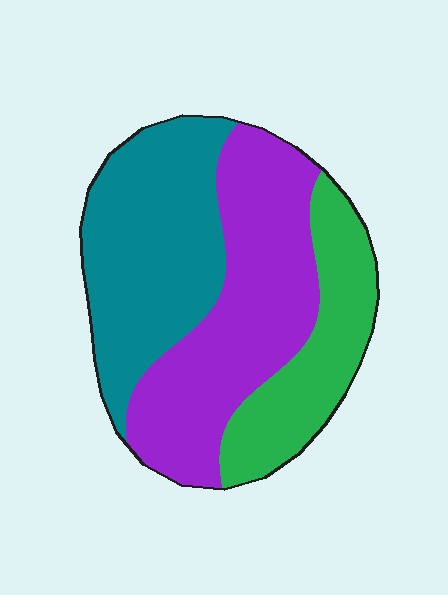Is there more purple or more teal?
Purple.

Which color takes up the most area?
Purple, at roughly 40%.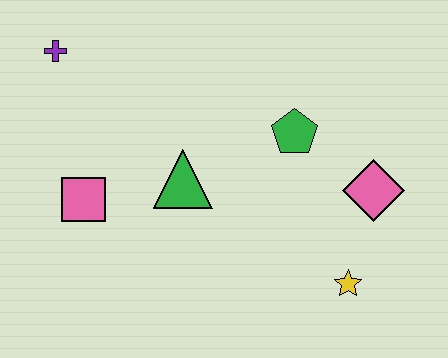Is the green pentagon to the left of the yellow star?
Yes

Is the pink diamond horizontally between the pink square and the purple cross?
No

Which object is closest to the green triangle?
The pink square is closest to the green triangle.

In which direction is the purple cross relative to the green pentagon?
The purple cross is to the left of the green pentagon.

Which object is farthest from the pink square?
The pink diamond is farthest from the pink square.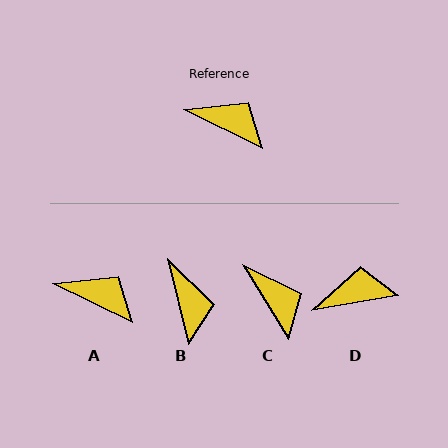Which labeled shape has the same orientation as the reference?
A.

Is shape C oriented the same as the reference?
No, it is off by about 33 degrees.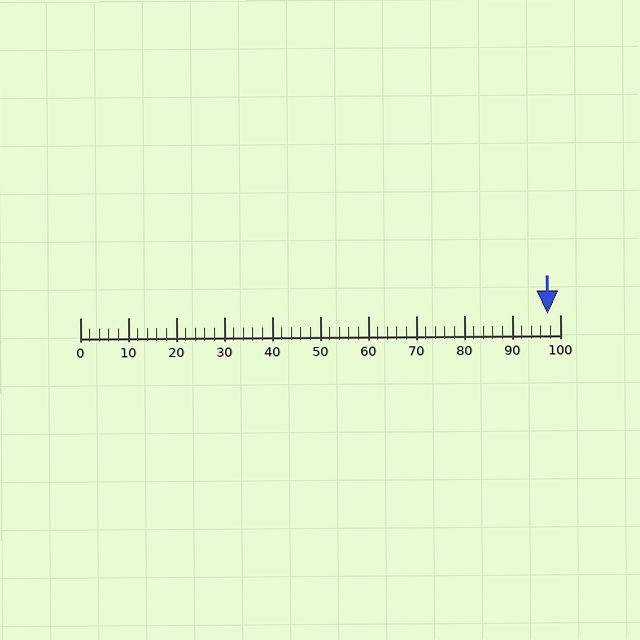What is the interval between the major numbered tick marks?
The major tick marks are spaced 10 units apart.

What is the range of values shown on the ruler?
The ruler shows values from 0 to 100.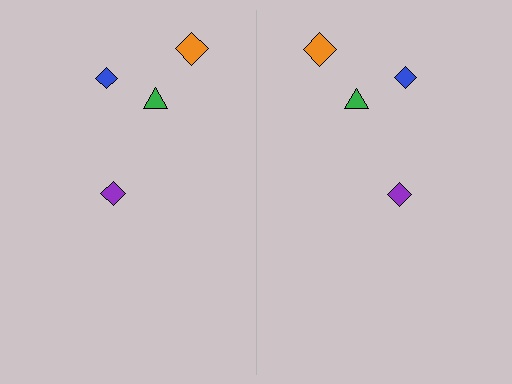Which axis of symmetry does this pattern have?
The pattern has a vertical axis of symmetry running through the center of the image.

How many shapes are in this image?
There are 8 shapes in this image.